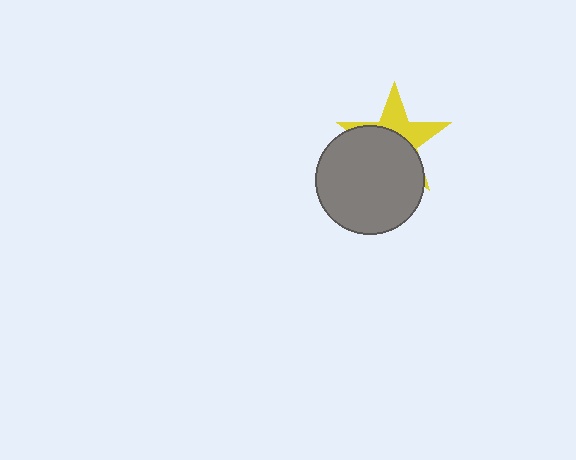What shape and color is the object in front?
The object in front is a gray circle.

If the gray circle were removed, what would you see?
You would see the complete yellow star.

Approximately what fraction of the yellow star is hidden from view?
Roughly 59% of the yellow star is hidden behind the gray circle.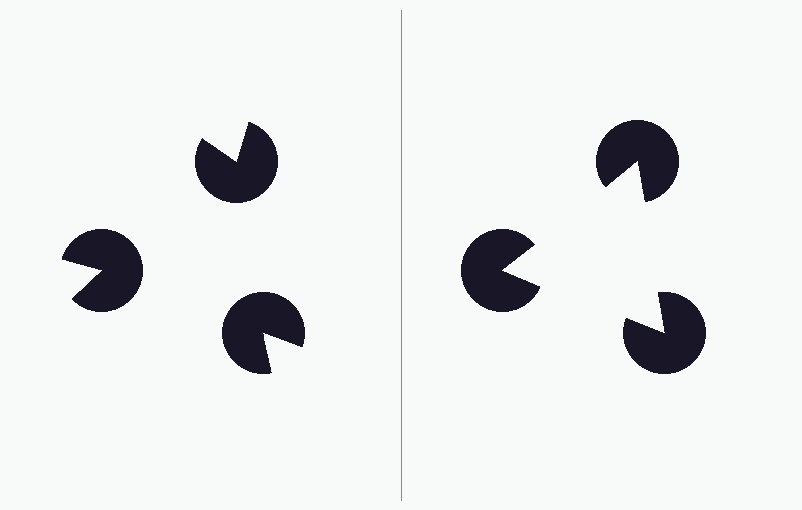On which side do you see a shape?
An illusory triangle appears on the right side. On the left side the wedge cuts are rotated, so no coherent shape forms.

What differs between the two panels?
The pac-man discs are positioned identically on both sides; only the wedge orientations differ. On the right they align to a triangle; on the left they are misaligned.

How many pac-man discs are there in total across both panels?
6 — 3 on each side.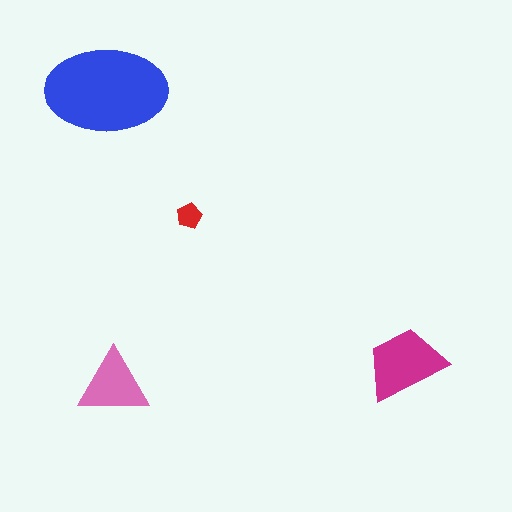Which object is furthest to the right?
The magenta trapezoid is rightmost.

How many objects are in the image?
There are 4 objects in the image.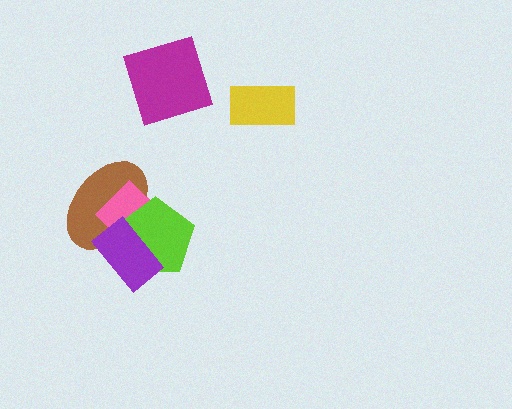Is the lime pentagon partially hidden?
Yes, it is partially covered by another shape.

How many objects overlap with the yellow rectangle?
0 objects overlap with the yellow rectangle.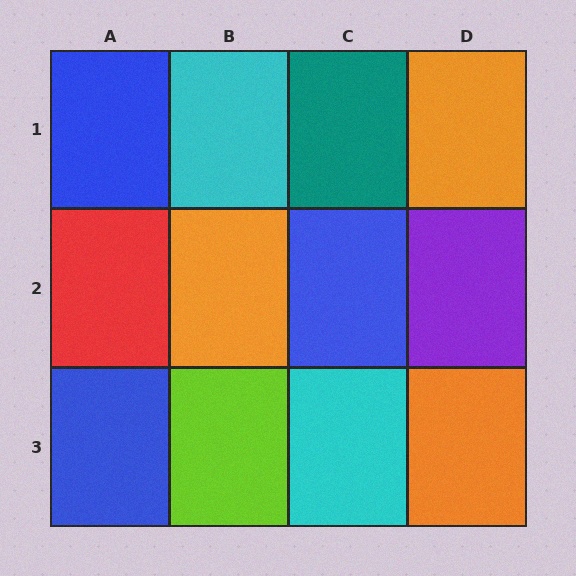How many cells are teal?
1 cell is teal.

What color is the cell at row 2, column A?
Red.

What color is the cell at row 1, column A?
Blue.